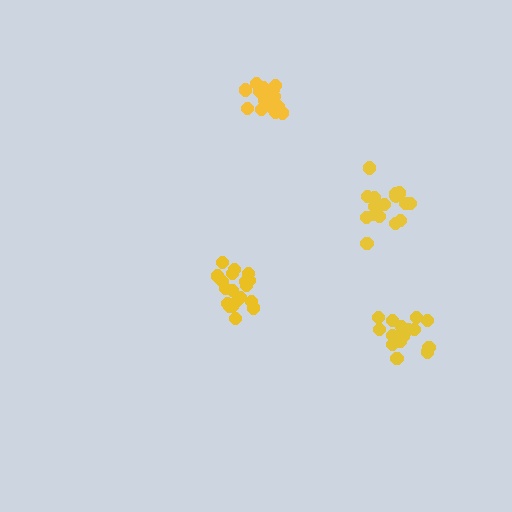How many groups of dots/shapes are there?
There are 4 groups.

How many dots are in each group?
Group 1: 17 dots, Group 2: 18 dots, Group 3: 18 dots, Group 4: 20 dots (73 total).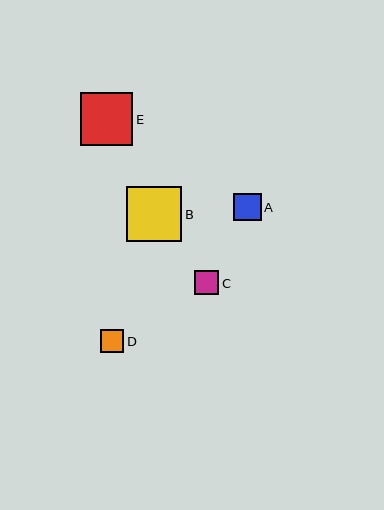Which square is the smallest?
Square D is the smallest with a size of approximately 23 pixels.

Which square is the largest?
Square B is the largest with a size of approximately 55 pixels.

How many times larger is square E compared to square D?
Square E is approximately 2.3 times the size of square D.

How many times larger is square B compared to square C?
Square B is approximately 2.3 times the size of square C.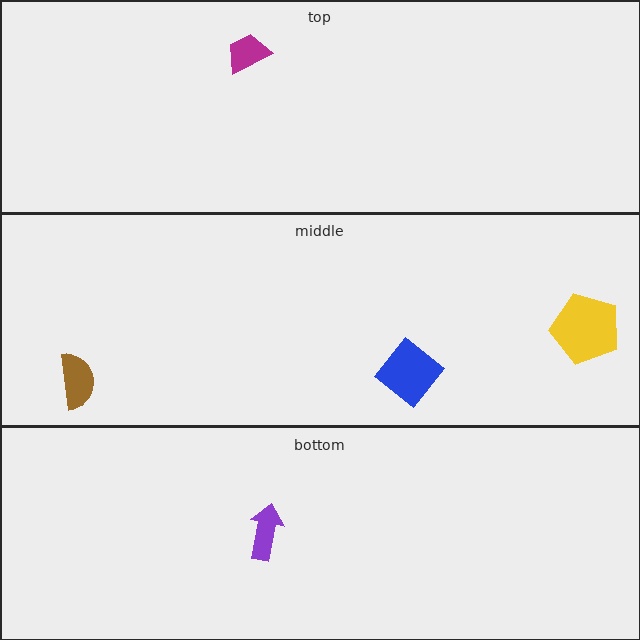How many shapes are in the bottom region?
1.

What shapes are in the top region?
The magenta trapezoid.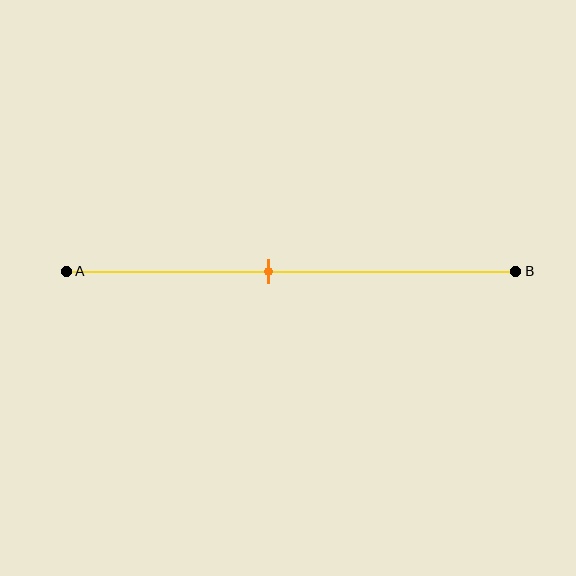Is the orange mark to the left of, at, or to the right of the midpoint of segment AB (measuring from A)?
The orange mark is to the left of the midpoint of segment AB.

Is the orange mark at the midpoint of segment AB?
No, the mark is at about 45% from A, not at the 50% midpoint.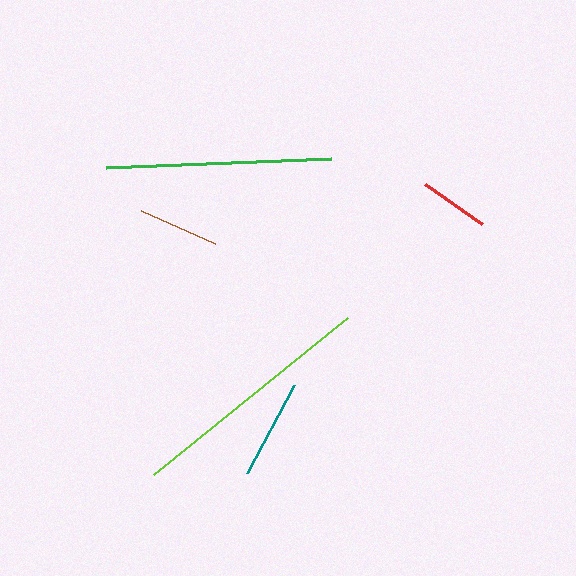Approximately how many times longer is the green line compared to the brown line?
The green line is approximately 2.8 times the length of the brown line.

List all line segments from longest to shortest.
From longest to shortest: lime, green, teal, brown, red.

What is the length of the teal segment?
The teal segment is approximately 100 pixels long.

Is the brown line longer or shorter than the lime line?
The lime line is longer than the brown line.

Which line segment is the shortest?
The red line is the shortest at approximately 69 pixels.